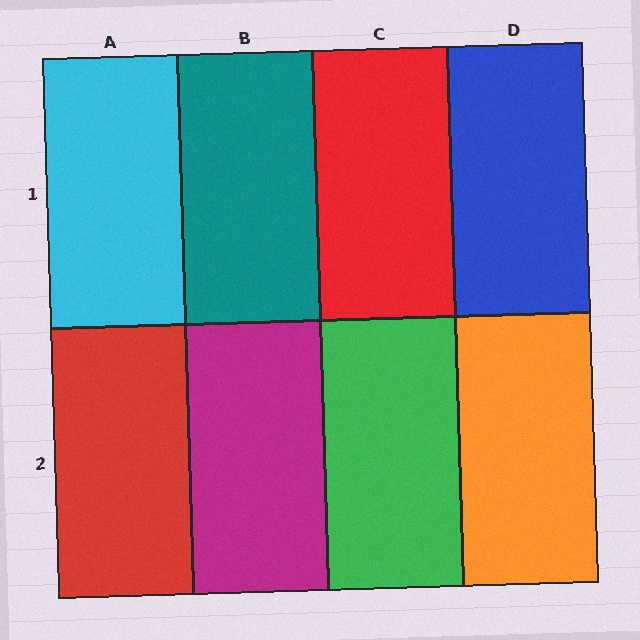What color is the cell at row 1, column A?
Cyan.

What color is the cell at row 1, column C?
Red.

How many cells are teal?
1 cell is teal.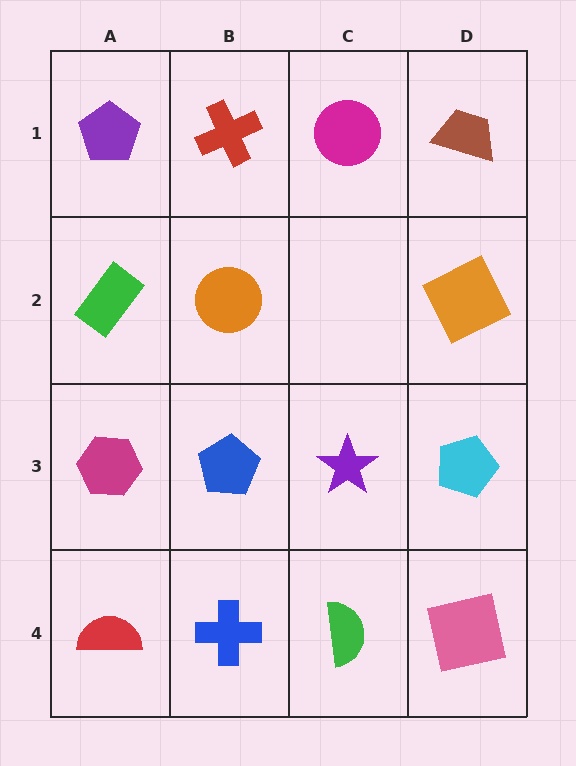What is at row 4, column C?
A green semicircle.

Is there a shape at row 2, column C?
No, that cell is empty.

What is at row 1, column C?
A magenta circle.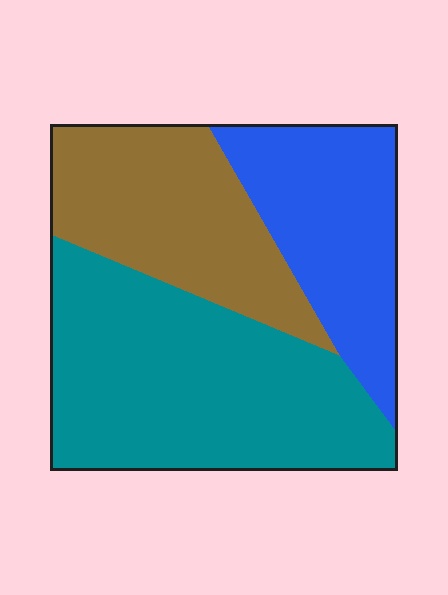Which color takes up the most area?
Teal, at roughly 45%.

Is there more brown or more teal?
Teal.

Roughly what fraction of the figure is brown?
Brown takes up about one quarter (1/4) of the figure.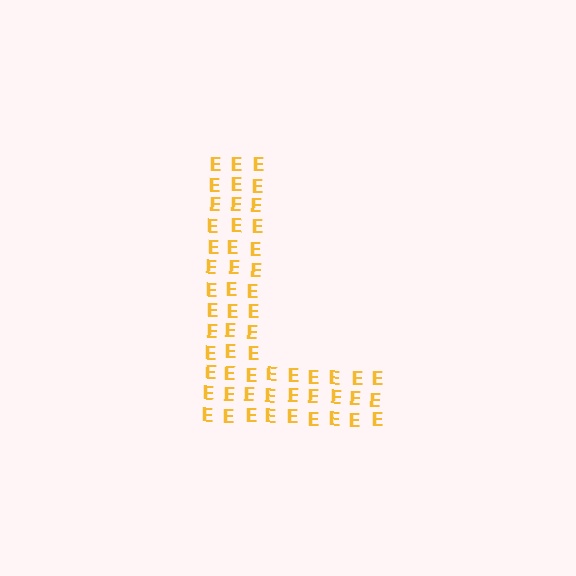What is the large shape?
The large shape is the letter L.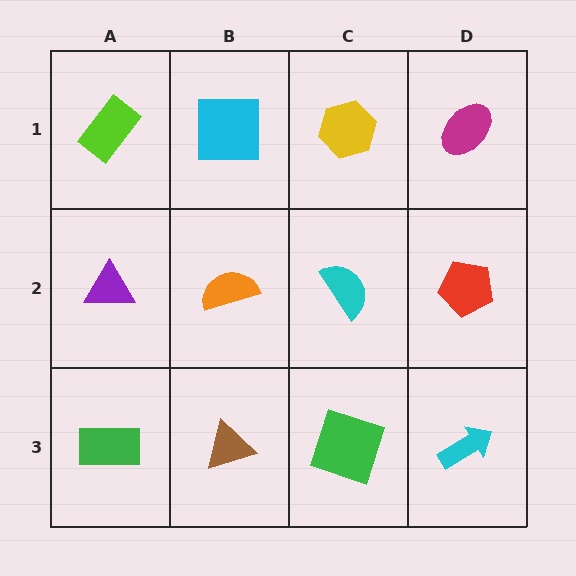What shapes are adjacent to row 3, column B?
An orange semicircle (row 2, column B), a green rectangle (row 3, column A), a green square (row 3, column C).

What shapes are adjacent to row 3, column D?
A red pentagon (row 2, column D), a green square (row 3, column C).